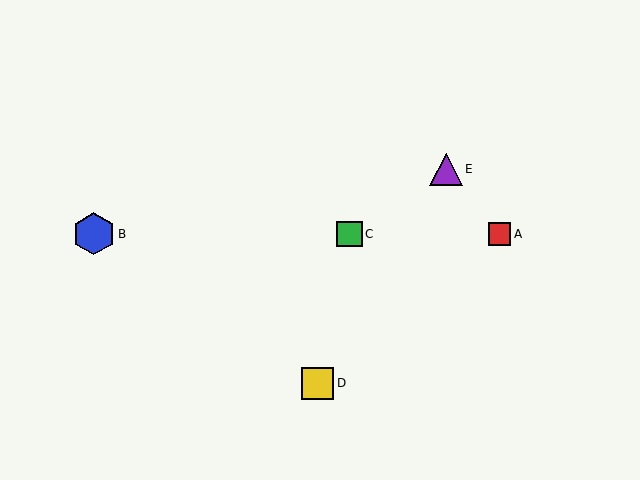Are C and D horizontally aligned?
No, C is at y≈234 and D is at y≈383.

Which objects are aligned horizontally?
Objects A, B, C are aligned horizontally.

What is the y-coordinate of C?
Object C is at y≈234.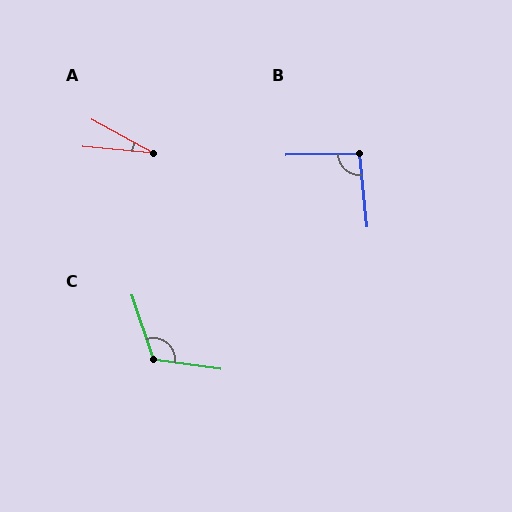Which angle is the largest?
C, at approximately 117 degrees.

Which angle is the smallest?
A, at approximately 24 degrees.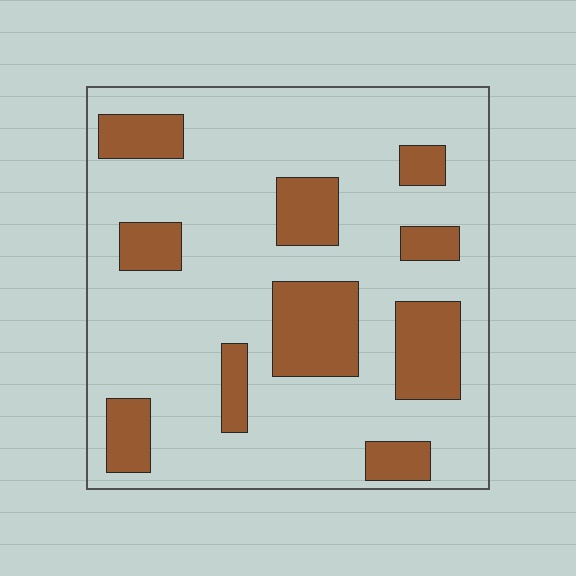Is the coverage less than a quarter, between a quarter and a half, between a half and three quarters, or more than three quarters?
Less than a quarter.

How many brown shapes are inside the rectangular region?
10.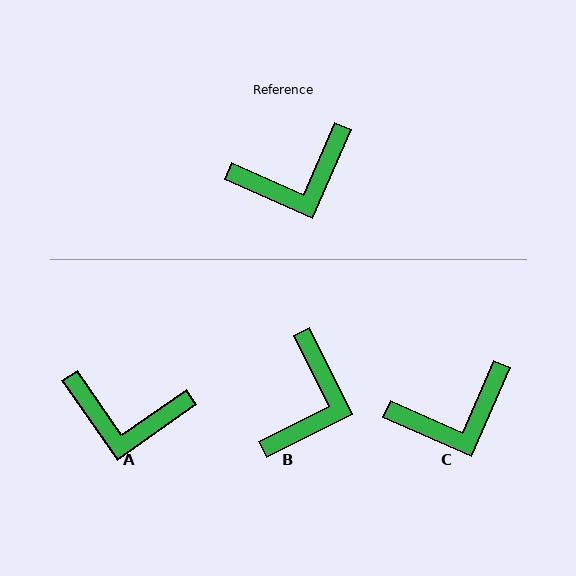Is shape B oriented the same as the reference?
No, it is off by about 50 degrees.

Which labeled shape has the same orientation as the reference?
C.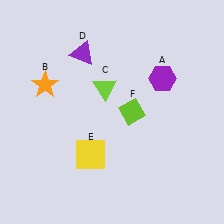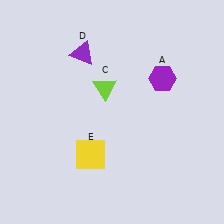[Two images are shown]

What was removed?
The orange star (B), the lime diamond (F) were removed in Image 2.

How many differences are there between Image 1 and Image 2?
There are 2 differences between the two images.